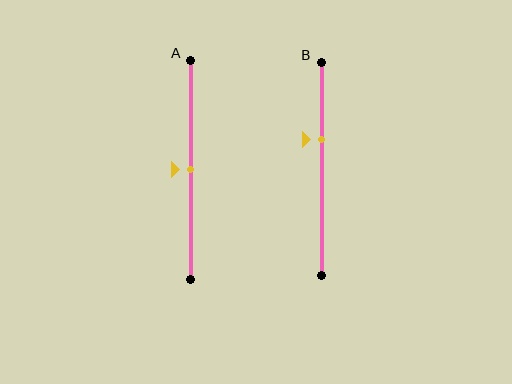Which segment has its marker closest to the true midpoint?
Segment A has its marker closest to the true midpoint.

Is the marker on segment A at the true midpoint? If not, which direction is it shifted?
Yes, the marker on segment A is at the true midpoint.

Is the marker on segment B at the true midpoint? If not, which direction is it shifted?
No, the marker on segment B is shifted upward by about 14% of the segment length.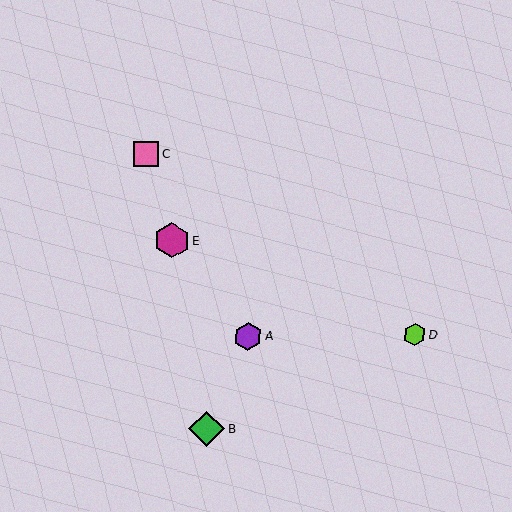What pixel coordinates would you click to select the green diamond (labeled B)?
Click at (207, 429) to select the green diamond B.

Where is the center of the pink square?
The center of the pink square is at (146, 154).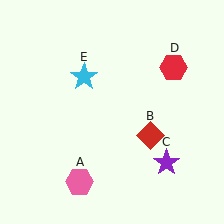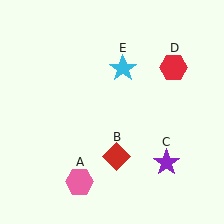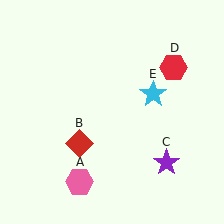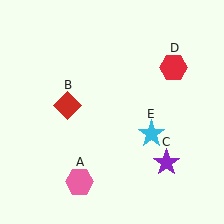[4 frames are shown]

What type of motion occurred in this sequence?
The red diamond (object B), cyan star (object E) rotated clockwise around the center of the scene.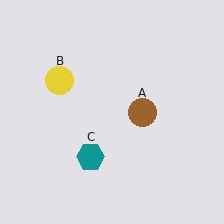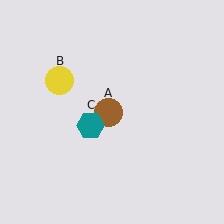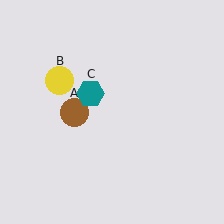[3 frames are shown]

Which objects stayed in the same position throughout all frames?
Yellow circle (object B) remained stationary.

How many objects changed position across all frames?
2 objects changed position: brown circle (object A), teal hexagon (object C).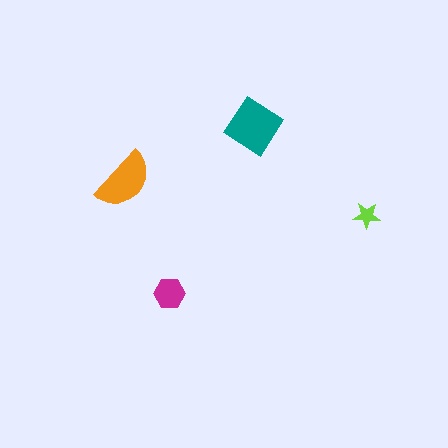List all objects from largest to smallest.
The teal diamond, the orange semicircle, the magenta hexagon, the lime star.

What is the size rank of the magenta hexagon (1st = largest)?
3rd.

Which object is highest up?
The teal diamond is topmost.